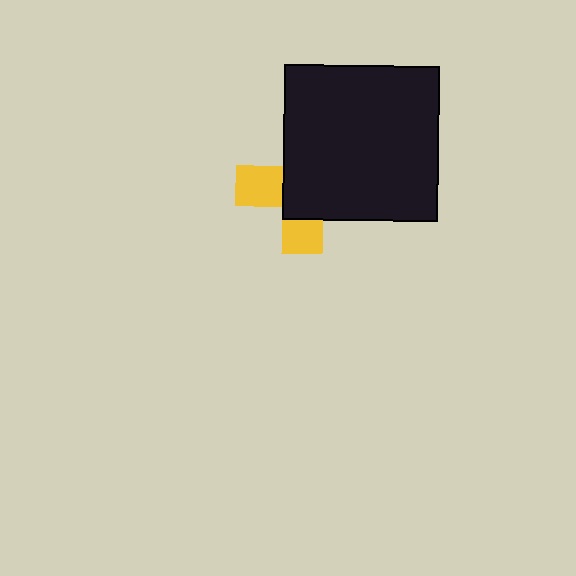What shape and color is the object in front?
The object in front is a black square.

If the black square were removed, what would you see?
You would see the complete yellow cross.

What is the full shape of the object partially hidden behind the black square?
The partially hidden object is a yellow cross.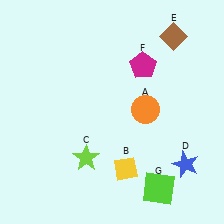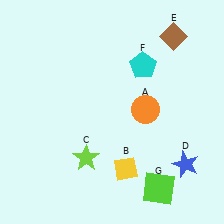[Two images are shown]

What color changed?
The pentagon (F) changed from magenta in Image 1 to cyan in Image 2.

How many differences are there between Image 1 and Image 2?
There is 1 difference between the two images.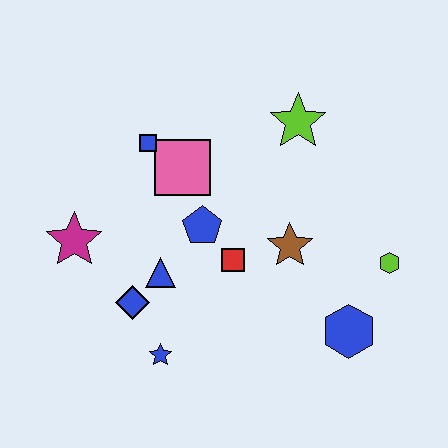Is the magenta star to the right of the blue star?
No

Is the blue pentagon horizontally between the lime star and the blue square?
Yes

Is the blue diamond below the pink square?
Yes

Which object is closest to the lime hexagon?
The blue hexagon is closest to the lime hexagon.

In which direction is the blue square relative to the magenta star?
The blue square is above the magenta star.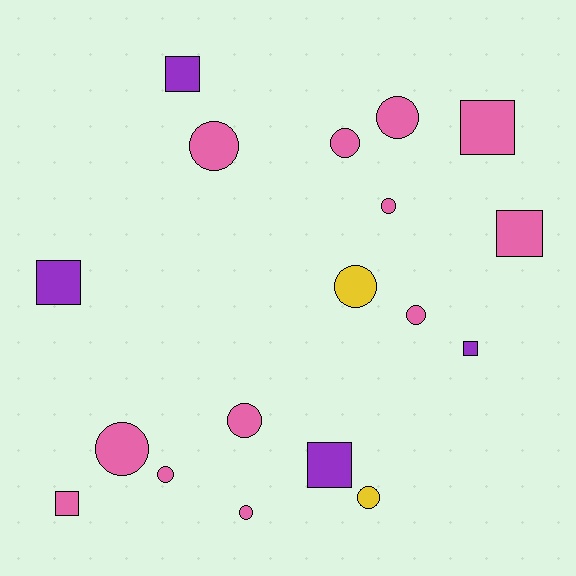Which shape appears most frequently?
Circle, with 11 objects.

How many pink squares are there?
There are 3 pink squares.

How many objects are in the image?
There are 18 objects.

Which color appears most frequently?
Pink, with 12 objects.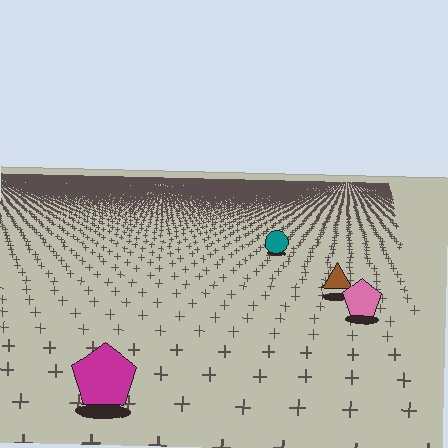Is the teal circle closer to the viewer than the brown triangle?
No. The brown triangle is closer — you can tell from the texture gradient: the ground texture is coarser near it.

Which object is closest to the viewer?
The magenta pentagon is closest. The texture marks near it are larger and more spread out.